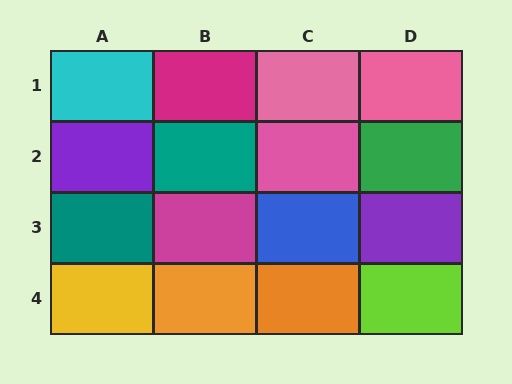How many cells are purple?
2 cells are purple.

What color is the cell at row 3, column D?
Purple.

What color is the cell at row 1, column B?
Magenta.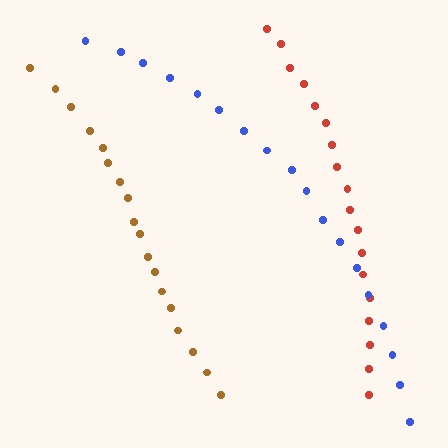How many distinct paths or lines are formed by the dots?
There are 3 distinct paths.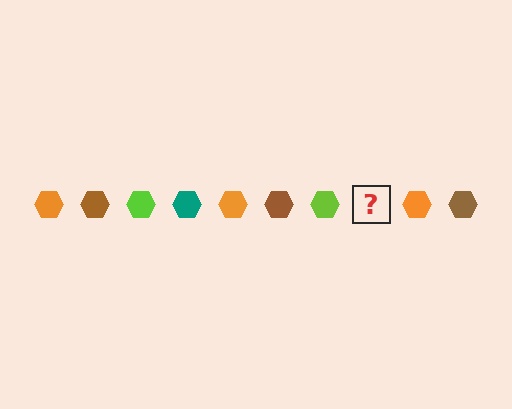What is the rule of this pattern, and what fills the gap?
The rule is that the pattern cycles through orange, brown, lime, teal hexagons. The gap should be filled with a teal hexagon.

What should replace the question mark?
The question mark should be replaced with a teal hexagon.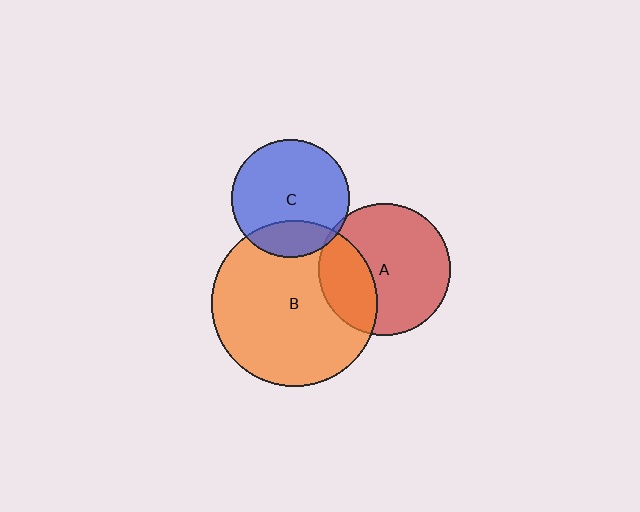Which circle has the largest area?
Circle B (orange).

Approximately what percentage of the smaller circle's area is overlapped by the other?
Approximately 30%.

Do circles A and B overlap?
Yes.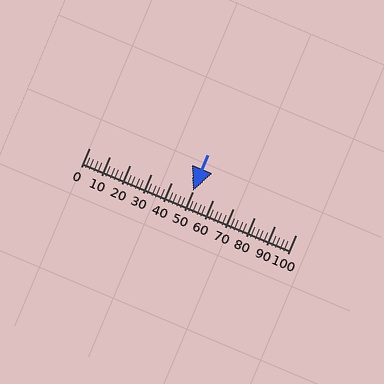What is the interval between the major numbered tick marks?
The major tick marks are spaced 10 units apart.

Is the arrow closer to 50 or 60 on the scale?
The arrow is closer to 50.